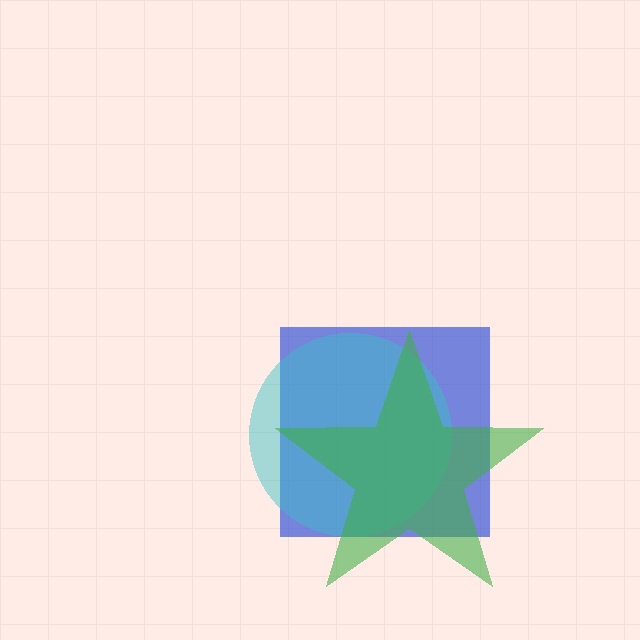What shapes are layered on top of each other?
The layered shapes are: a blue square, a cyan circle, a green star.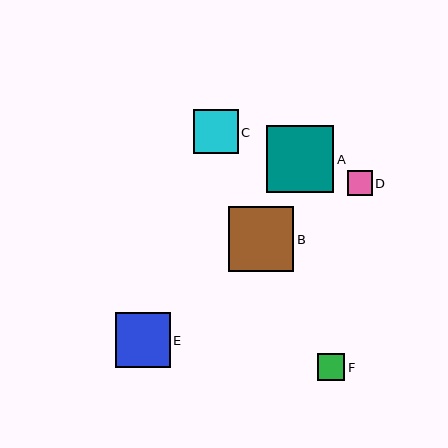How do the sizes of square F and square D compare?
Square F and square D are approximately the same size.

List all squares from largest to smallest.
From largest to smallest: A, B, E, C, F, D.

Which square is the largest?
Square A is the largest with a size of approximately 67 pixels.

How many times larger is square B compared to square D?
Square B is approximately 2.6 times the size of square D.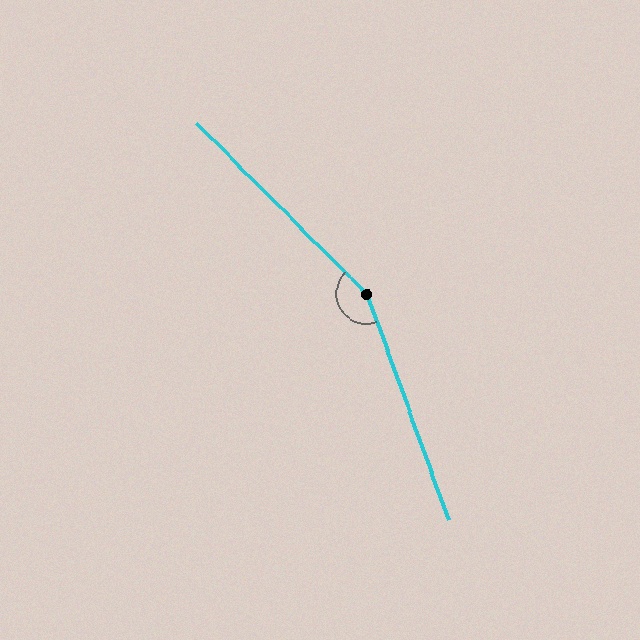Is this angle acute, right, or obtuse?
It is obtuse.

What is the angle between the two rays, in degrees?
Approximately 155 degrees.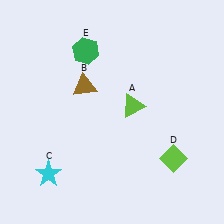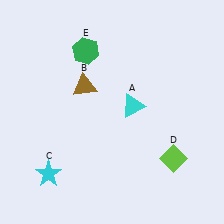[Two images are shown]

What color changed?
The triangle (A) changed from lime in Image 1 to cyan in Image 2.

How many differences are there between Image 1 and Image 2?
There is 1 difference between the two images.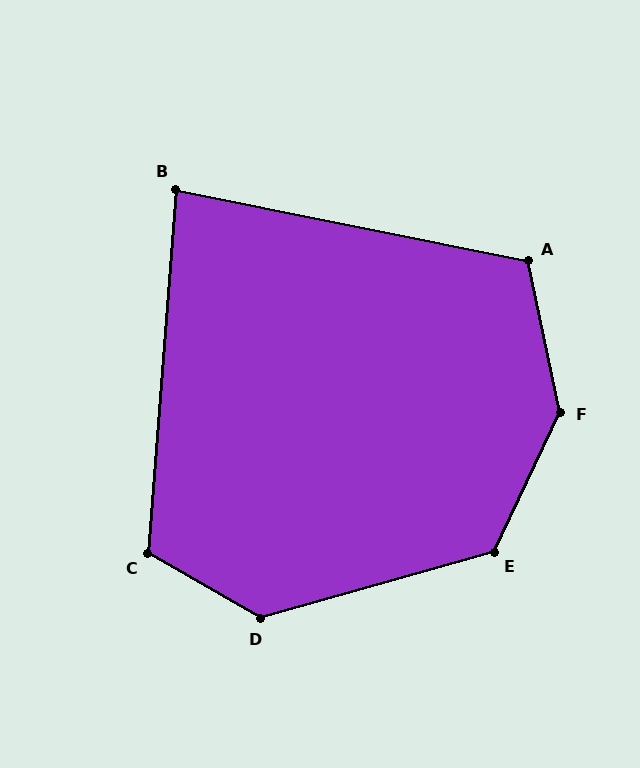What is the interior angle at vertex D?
Approximately 134 degrees (obtuse).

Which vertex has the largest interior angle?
F, at approximately 143 degrees.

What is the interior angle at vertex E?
Approximately 131 degrees (obtuse).